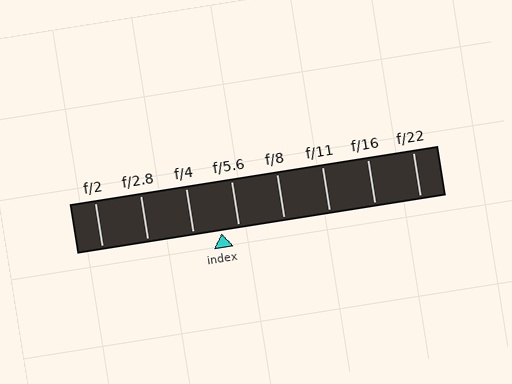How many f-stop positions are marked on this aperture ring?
There are 8 f-stop positions marked.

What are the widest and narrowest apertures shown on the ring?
The widest aperture shown is f/2 and the narrowest is f/22.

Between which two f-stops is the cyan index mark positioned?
The index mark is between f/4 and f/5.6.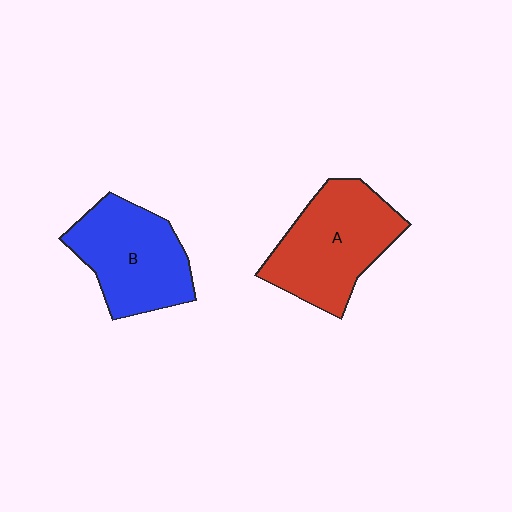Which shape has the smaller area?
Shape B (blue).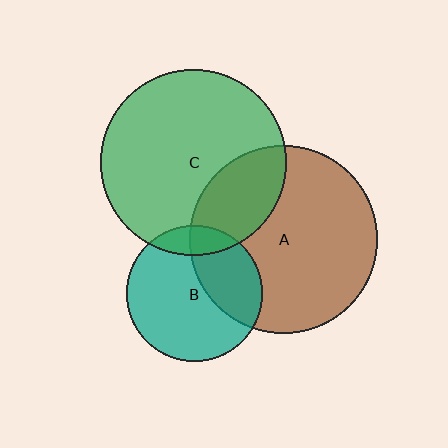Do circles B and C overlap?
Yes.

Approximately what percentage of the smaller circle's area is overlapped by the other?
Approximately 15%.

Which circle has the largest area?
Circle A (brown).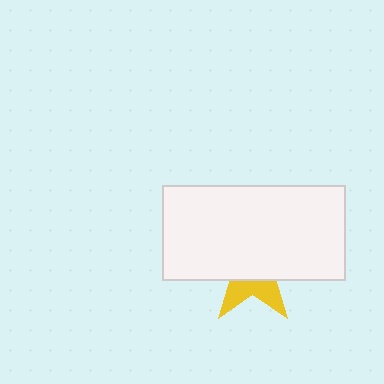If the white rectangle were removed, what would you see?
You would see the complete yellow star.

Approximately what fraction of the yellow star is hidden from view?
Roughly 68% of the yellow star is hidden behind the white rectangle.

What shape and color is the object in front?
The object in front is a white rectangle.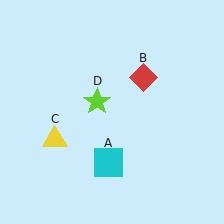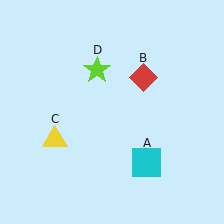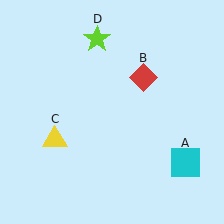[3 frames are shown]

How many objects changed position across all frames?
2 objects changed position: cyan square (object A), lime star (object D).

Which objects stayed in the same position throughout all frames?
Red diamond (object B) and yellow triangle (object C) remained stationary.